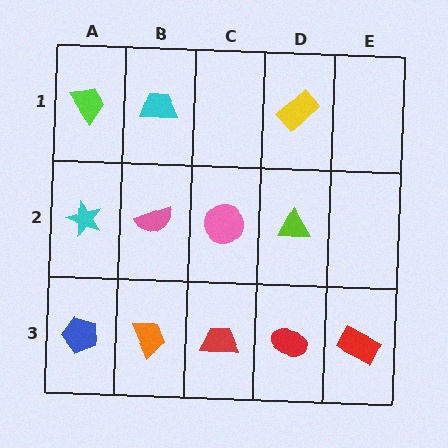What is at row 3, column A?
A blue pentagon.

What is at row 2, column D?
A lime triangle.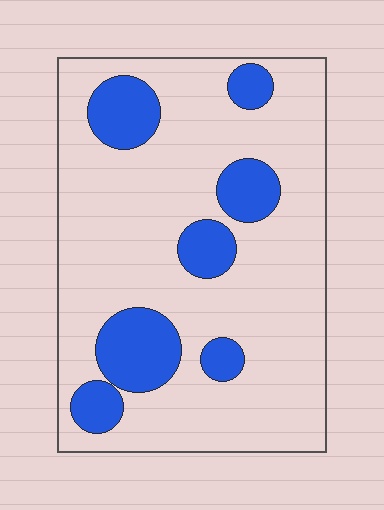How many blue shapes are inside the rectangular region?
7.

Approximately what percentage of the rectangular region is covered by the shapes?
Approximately 20%.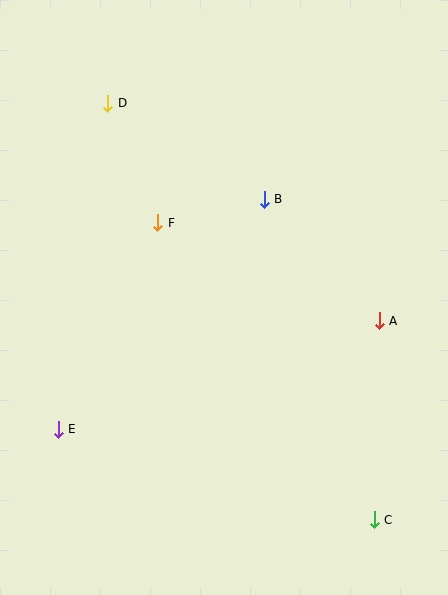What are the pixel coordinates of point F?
Point F is at (158, 223).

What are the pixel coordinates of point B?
Point B is at (264, 199).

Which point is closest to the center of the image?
Point F at (158, 223) is closest to the center.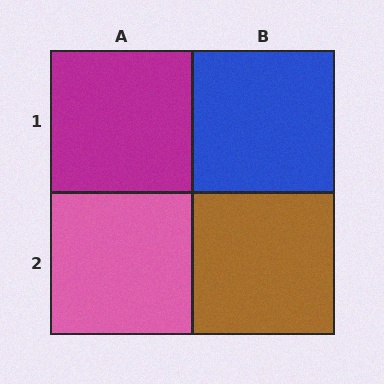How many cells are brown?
1 cell is brown.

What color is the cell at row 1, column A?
Magenta.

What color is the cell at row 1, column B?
Blue.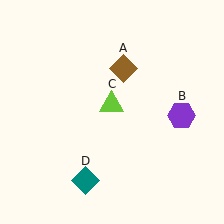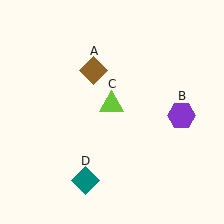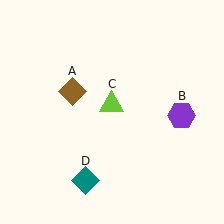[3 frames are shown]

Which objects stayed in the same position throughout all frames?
Purple hexagon (object B) and lime triangle (object C) and teal diamond (object D) remained stationary.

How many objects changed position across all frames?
1 object changed position: brown diamond (object A).